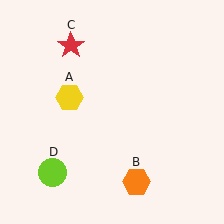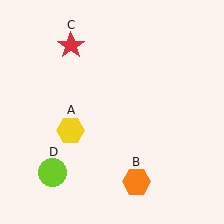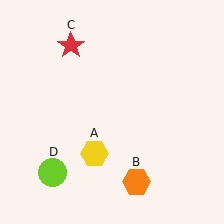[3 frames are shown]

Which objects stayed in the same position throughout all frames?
Orange hexagon (object B) and red star (object C) and lime circle (object D) remained stationary.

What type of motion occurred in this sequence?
The yellow hexagon (object A) rotated counterclockwise around the center of the scene.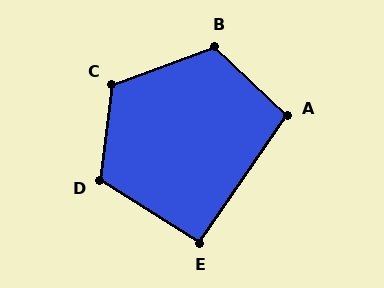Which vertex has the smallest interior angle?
E, at approximately 92 degrees.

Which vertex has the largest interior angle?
C, at approximately 118 degrees.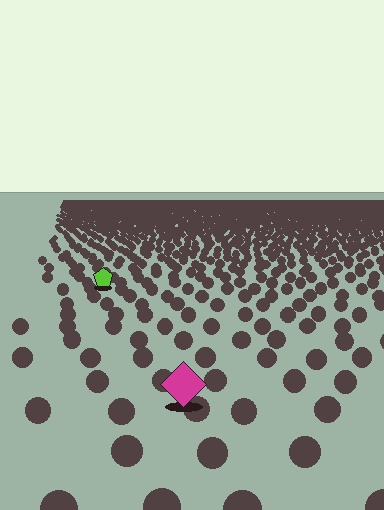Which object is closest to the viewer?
The magenta diamond is closest. The texture marks near it are larger and more spread out.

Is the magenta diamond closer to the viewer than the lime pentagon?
Yes. The magenta diamond is closer — you can tell from the texture gradient: the ground texture is coarser near it.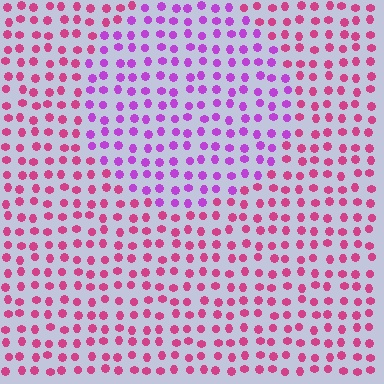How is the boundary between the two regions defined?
The boundary is defined purely by a slight shift in hue (about 39 degrees). Spacing, size, and orientation are identical on both sides.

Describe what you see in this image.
The image is filled with small magenta elements in a uniform arrangement. A circle-shaped region is visible where the elements are tinted to a slightly different hue, forming a subtle color boundary.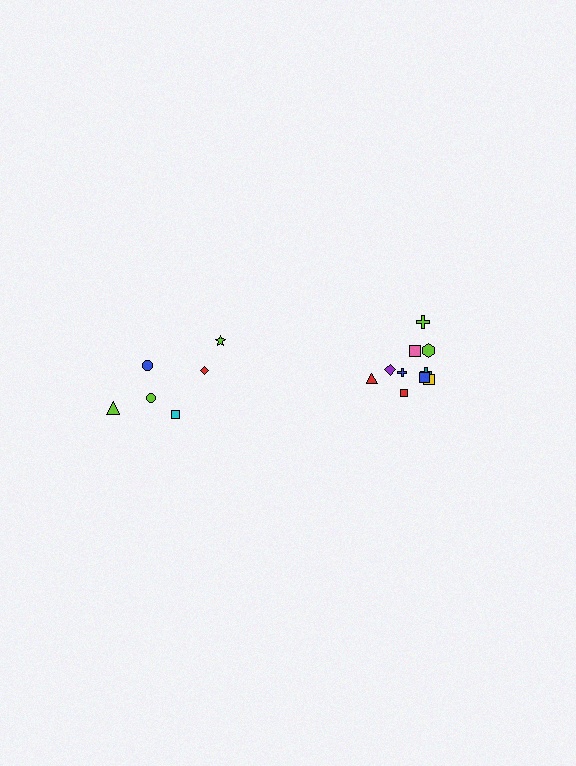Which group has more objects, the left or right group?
The right group.